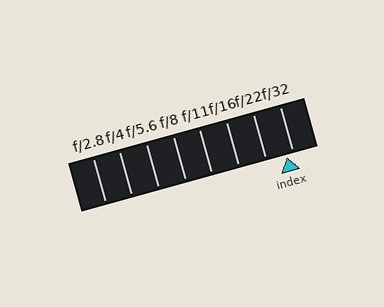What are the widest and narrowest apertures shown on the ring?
The widest aperture shown is f/2.8 and the narrowest is f/32.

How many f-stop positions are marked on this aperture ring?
There are 8 f-stop positions marked.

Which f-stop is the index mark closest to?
The index mark is closest to f/32.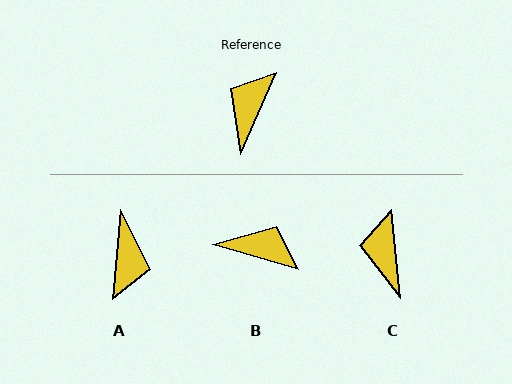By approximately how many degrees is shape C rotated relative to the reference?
Approximately 30 degrees counter-clockwise.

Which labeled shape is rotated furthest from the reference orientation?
A, about 161 degrees away.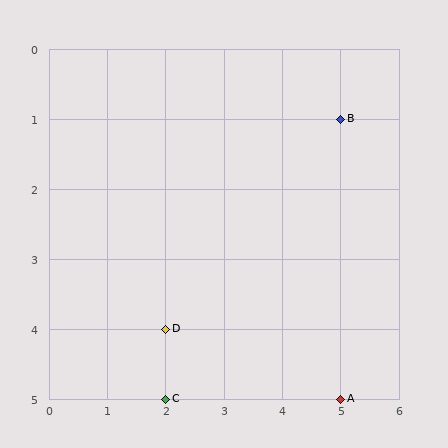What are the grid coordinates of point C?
Point C is at grid coordinates (2, 5).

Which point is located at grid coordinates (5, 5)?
Point A is at (5, 5).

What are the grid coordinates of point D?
Point D is at grid coordinates (2, 4).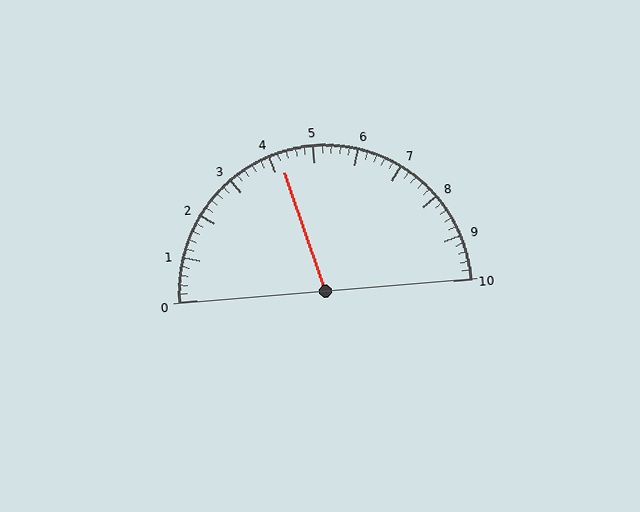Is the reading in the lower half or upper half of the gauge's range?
The reading is in the lower half of the range (0 to 10).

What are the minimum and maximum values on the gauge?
The gauge ranges from 0 to 10.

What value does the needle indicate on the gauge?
The needle indicates approximately 4.2.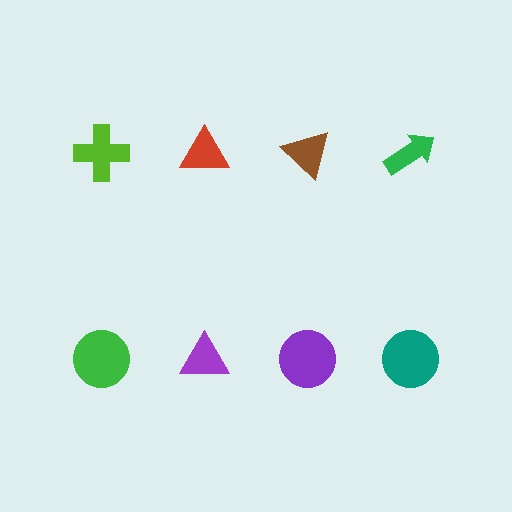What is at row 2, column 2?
A purple triangle.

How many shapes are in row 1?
4 shapes.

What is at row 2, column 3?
A purple circle.